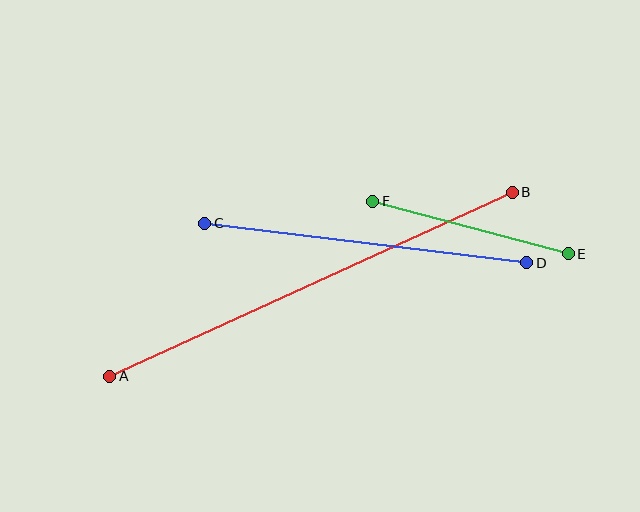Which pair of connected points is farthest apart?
Points A and B are farthest apart.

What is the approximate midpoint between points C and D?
The midpoint is at approximately (366, 243) pixels.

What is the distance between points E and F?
The distance is approximately 202 pixels.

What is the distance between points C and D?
The distance is approximately 324 pixels.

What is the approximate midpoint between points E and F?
The midpoint is at approximately (471, 228) pixels.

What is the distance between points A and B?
The distance is approximately 443 pixels.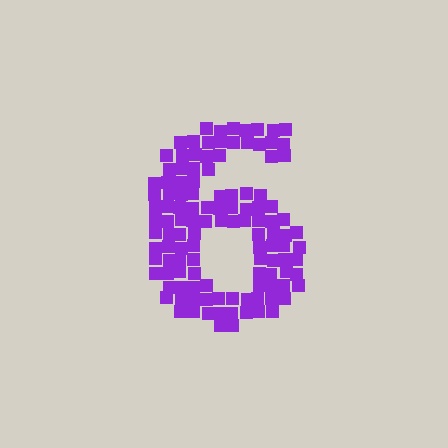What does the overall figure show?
The overall figure shows the digit 6.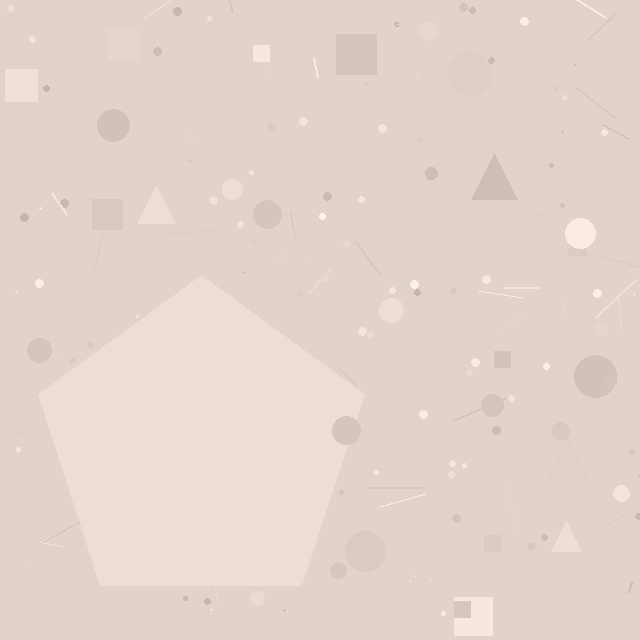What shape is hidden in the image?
A pentagon is hidden in the image.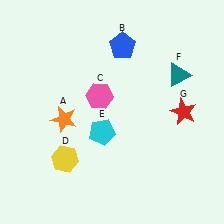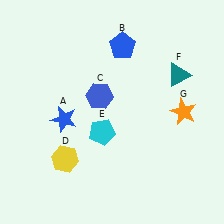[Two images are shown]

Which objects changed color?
A changed from orange to blue. C changed from pink to blue. G changed from red to orange.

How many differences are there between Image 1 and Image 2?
There are 3 differences between the two images.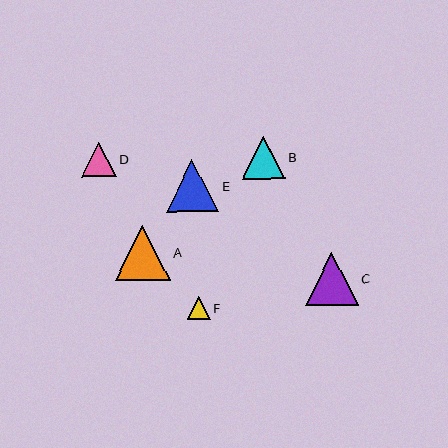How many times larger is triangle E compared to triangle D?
Triangle E is approximately 1.5 times the size of triangle D.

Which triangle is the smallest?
Triangle F is the smallest with a size of approximately 23 pixels.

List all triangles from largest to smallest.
From largest to smallest: A, C, E, B, D, F.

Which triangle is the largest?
Triangle A is the largest with a size of approximately 55 pixels.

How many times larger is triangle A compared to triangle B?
Triangle A is approximately 1.3 times the size of triangle B.